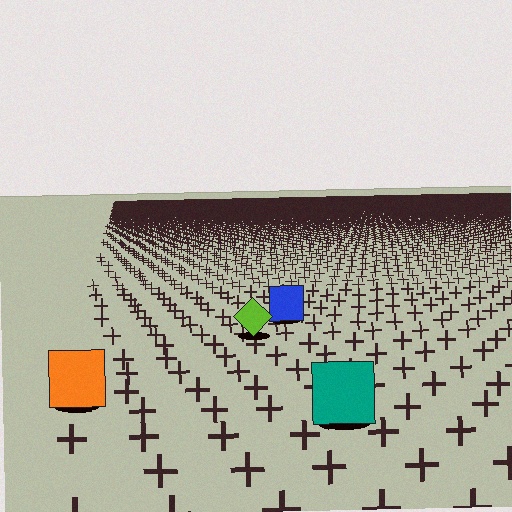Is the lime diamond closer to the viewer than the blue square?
Yes. The lime diamond is closer — you can tell from the texture gradient: the ground texture is coarser near it.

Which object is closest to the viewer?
The teal square is closest. The texture marks near it are larger and more spread out.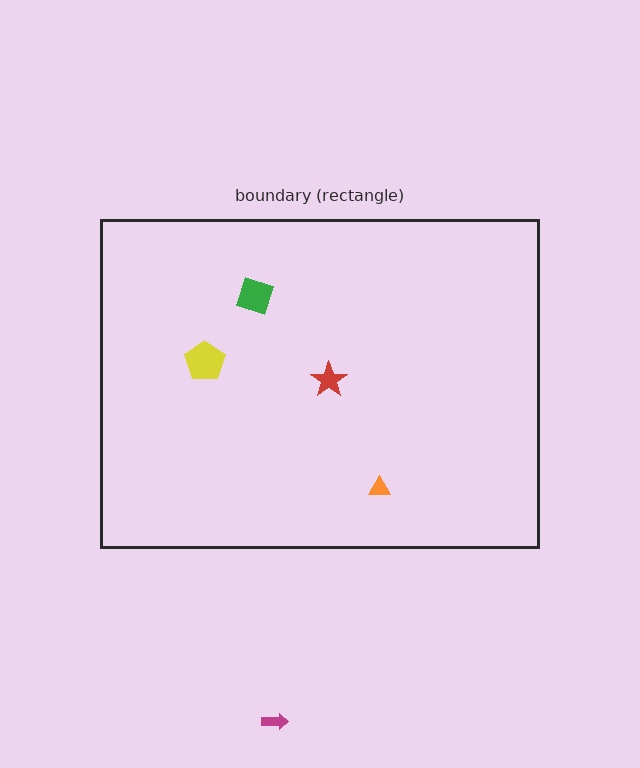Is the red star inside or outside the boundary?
Inside.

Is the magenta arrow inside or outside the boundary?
Outside.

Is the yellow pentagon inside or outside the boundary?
Inside.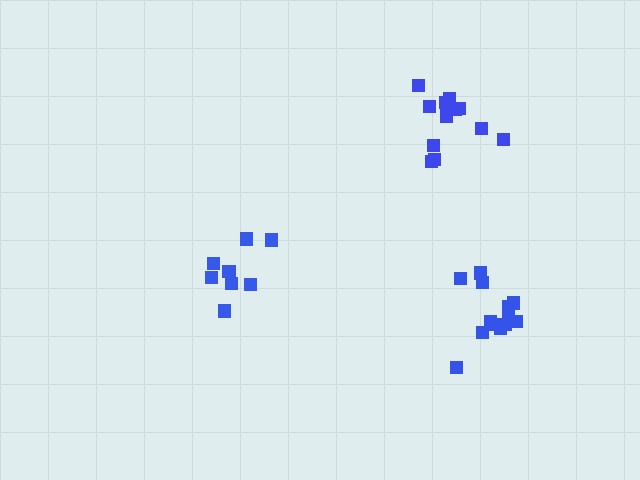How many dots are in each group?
Group 1: 8 dots, Group 2: 13 dots, Group 3: 14 dots (35 total).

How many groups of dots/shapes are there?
There are 3 groups.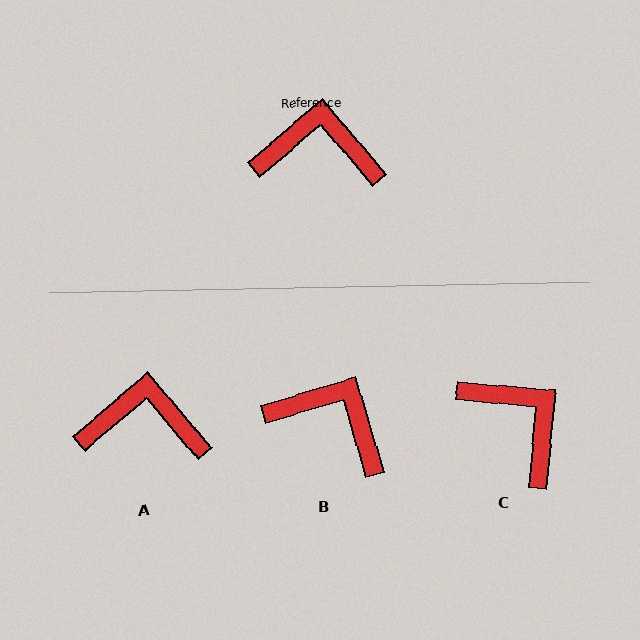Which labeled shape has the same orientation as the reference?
A.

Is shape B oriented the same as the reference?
No, it is off by about 24 degrees.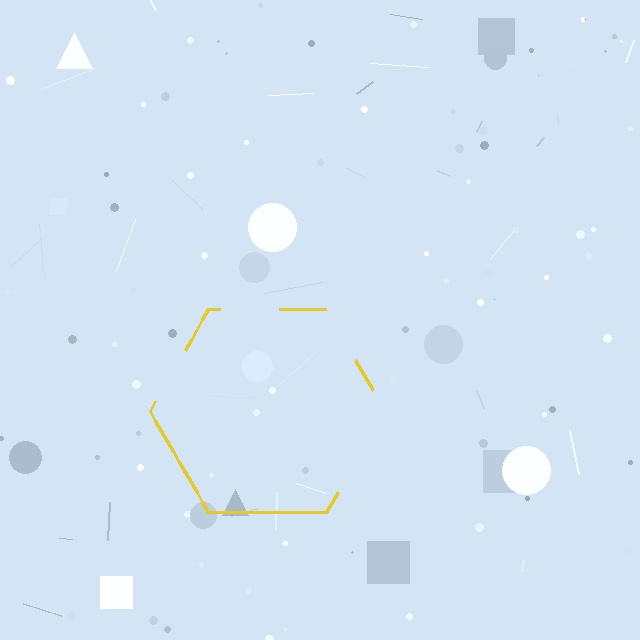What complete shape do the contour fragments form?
The contour fragments form a hexagon.